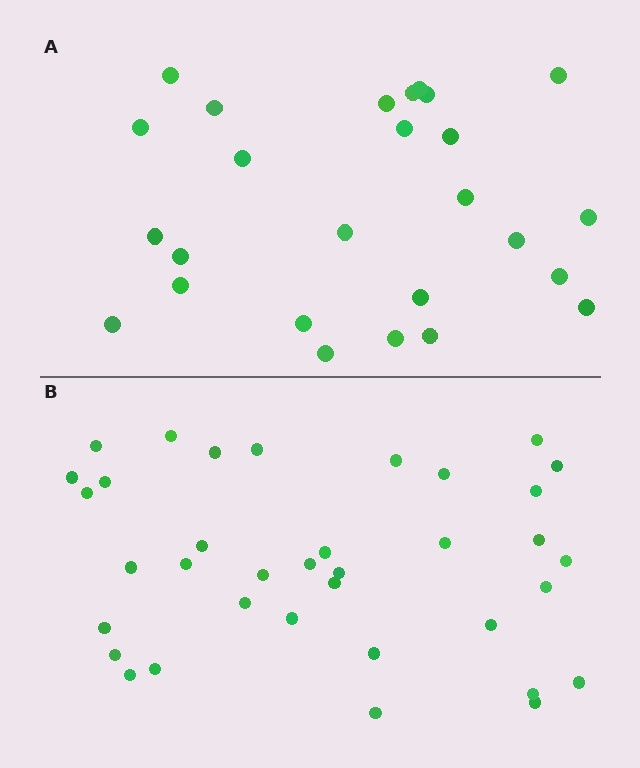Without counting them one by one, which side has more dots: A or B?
Region B (the bottom region) has more dots.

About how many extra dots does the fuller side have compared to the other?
Region B has roughly 10 or so more dots than region A.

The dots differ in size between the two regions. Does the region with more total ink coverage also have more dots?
No. Region A has more total ink coverage because its dots are larger, but region B actually contains more individual dots. Total area can be misleading — the number of items is what matters here.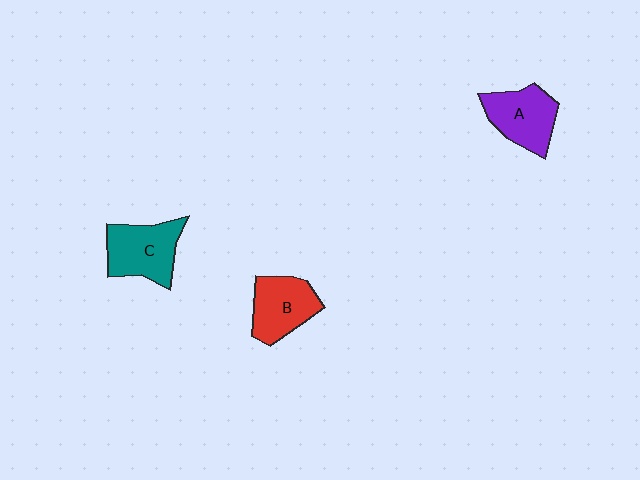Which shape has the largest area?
Shape C (teal).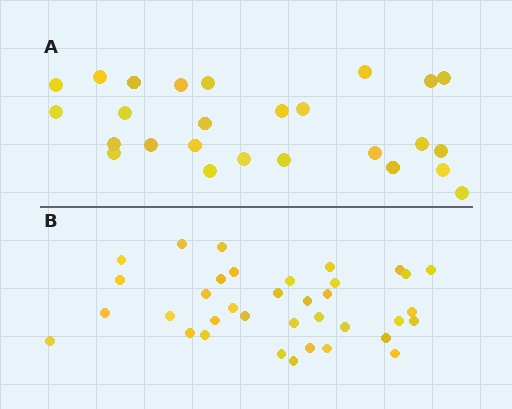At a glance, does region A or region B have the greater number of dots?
Region B (the bottom region) has more dots.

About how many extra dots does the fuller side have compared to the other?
Region B has roughly 10 or so more dots than region A.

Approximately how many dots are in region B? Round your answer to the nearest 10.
About 40 dots. (The exact count is 36, which rounds to 40.)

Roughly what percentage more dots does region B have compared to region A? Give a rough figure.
About 40% more.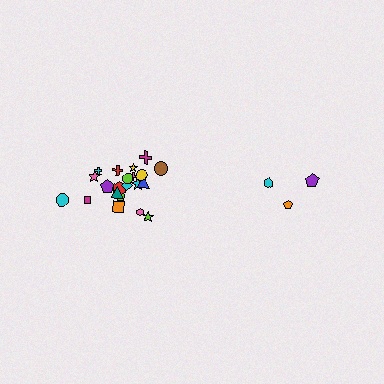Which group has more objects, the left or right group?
The left group.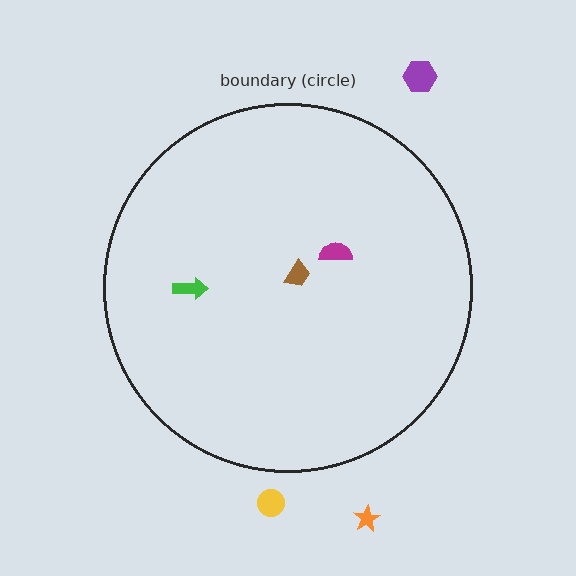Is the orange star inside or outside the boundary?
Outside.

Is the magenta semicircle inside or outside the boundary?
Inside.